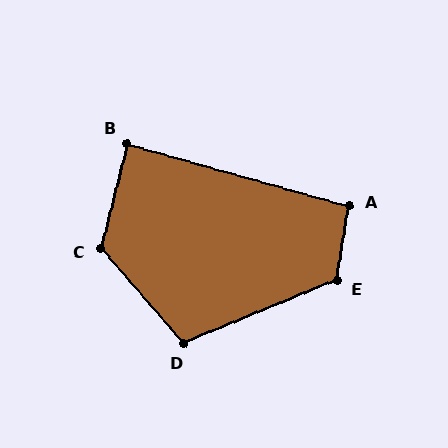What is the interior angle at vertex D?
Approximately 109 degrees (obtuse).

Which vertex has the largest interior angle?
C, at approximately 125 degrees.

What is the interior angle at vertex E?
Approximately 122 degrees (obtuse).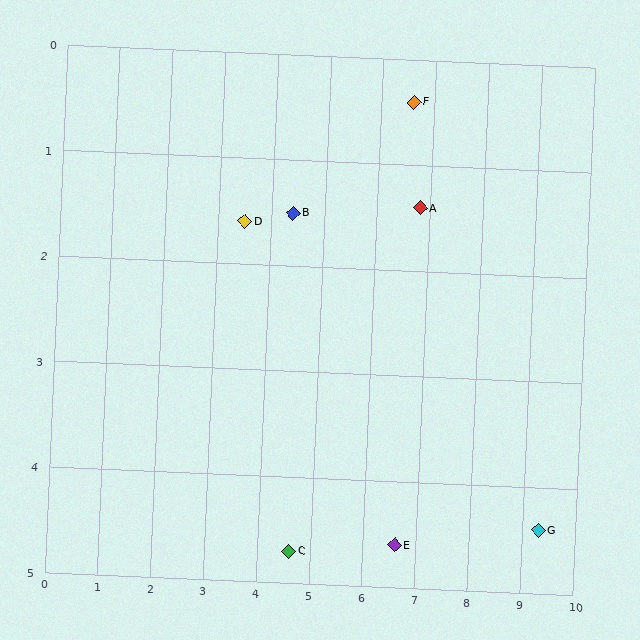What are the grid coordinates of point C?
Point C is at approximately (4.6, 4.7).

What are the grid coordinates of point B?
Point B is at approximately (4.4, 1.5).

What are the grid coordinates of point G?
Point G is at approximately (9.3, 4.4).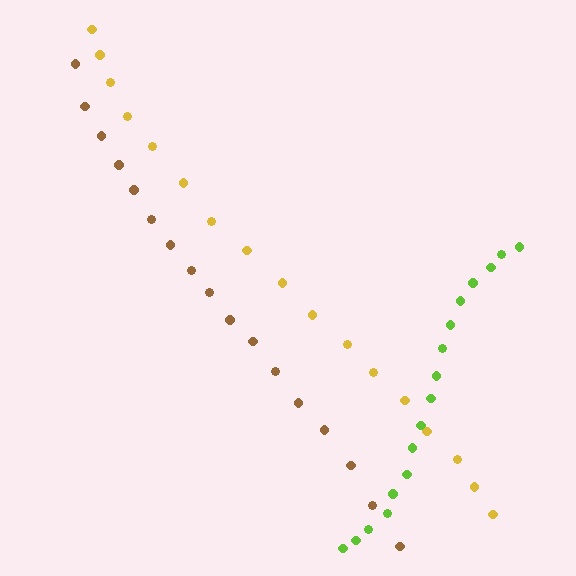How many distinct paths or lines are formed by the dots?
There are 3 distinct paths.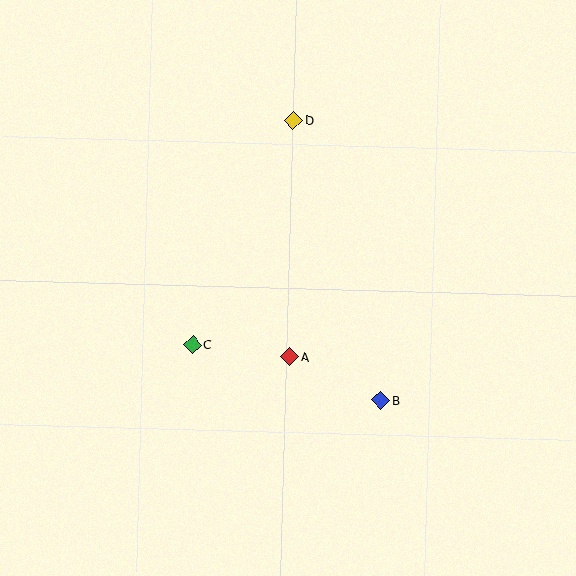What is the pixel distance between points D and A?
The distance between D and A is 236 pixels.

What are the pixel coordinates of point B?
Point B is at (381, 400).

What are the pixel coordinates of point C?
Point C is at (193, 344).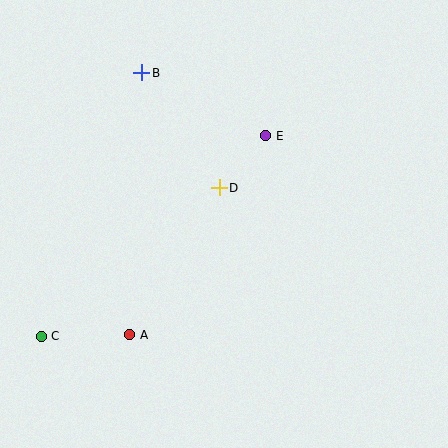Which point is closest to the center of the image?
Point D at (219, 188) is closest to the center.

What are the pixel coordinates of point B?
Point B is at (142, 73).